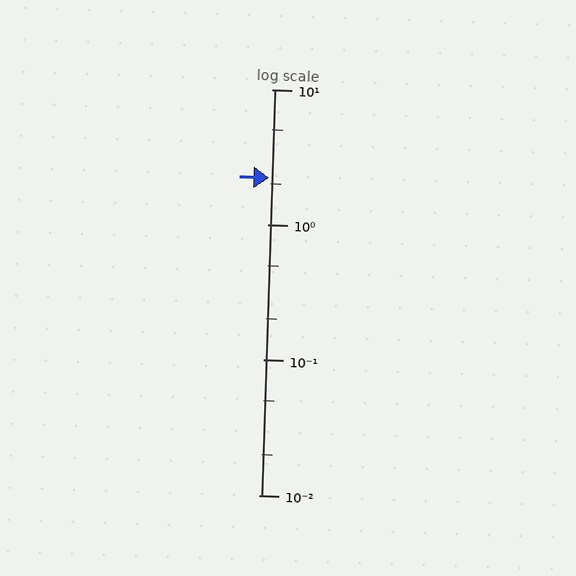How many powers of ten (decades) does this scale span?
The scale spans 3 decades, from 0.01 to 10.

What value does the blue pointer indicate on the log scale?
The pointer indicates approximately 2.2.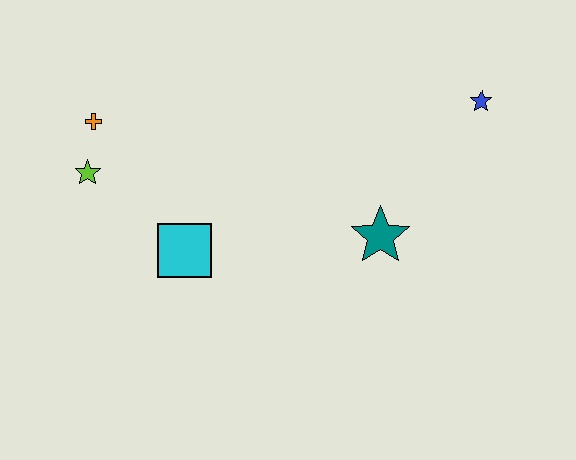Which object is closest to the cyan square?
The lime star is closest to the cyan square.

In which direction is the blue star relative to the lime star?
The blue star is to the right of the lime star.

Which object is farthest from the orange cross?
The blue star is farthest from the orange cross.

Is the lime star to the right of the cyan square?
No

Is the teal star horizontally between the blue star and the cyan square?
Yes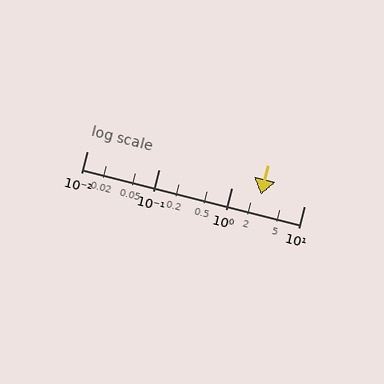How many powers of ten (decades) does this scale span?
The scale spans 3 decades, from 0.01 to 10.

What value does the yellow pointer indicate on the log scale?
The pointer indicates approximately 2.5.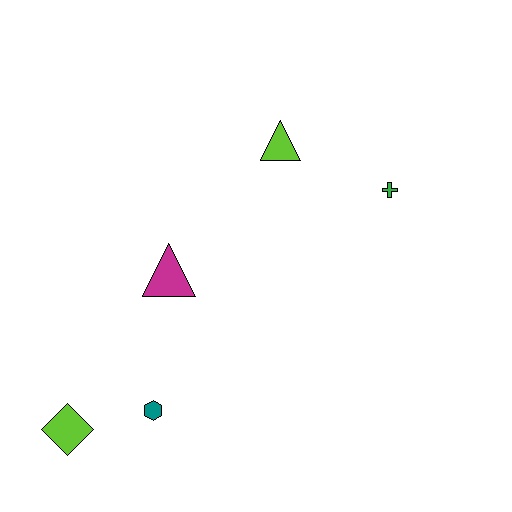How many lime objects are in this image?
There are 2 lime objects.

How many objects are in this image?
There are 5 objects.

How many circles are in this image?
There are no circles.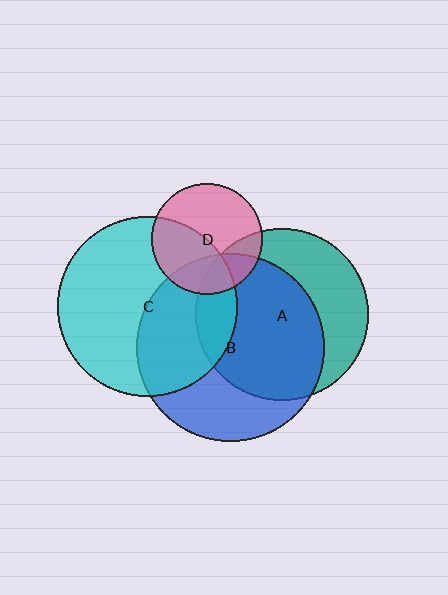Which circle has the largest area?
Circle B (blue).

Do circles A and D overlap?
Yes.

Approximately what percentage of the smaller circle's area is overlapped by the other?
Approximately 20%.